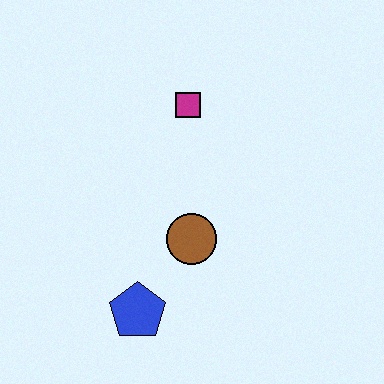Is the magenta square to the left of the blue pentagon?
No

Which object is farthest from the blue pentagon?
The magenta square is farthest from the blue pentagon.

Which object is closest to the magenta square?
The brown circle is closest to the magenta square.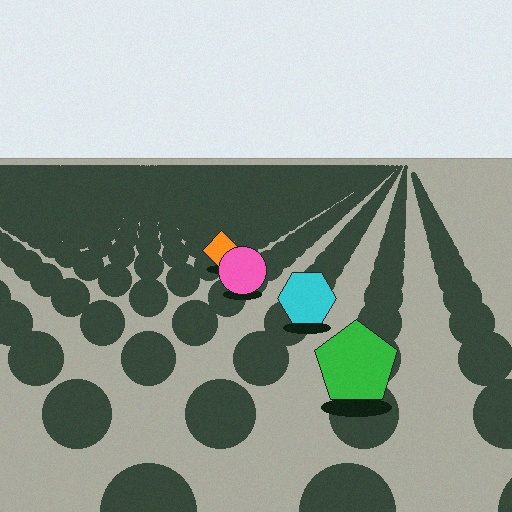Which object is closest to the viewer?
The green pentagon is closest. The texture marks near it are larger and more spread out.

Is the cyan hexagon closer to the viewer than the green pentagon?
No. The green pentagon is closer — you can tell from the texture gradient: the ground texture is coarser near it.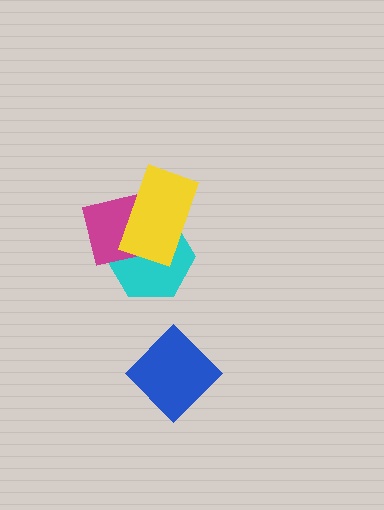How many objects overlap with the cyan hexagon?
2 objects overlap with the cyan hexagon.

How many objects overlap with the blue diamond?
0 objects overlap with the blue diamond.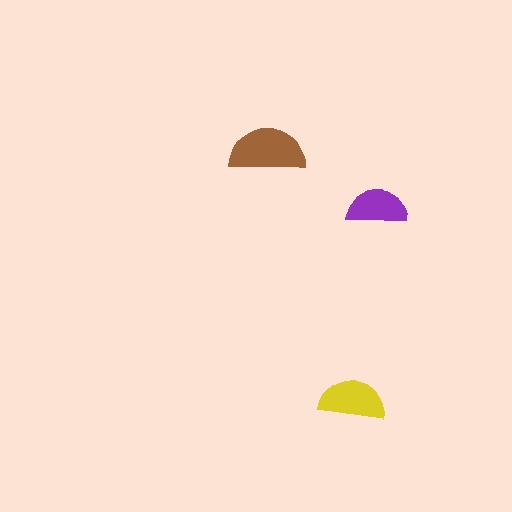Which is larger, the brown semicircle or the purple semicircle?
The brown one.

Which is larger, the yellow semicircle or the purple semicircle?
The yellow one.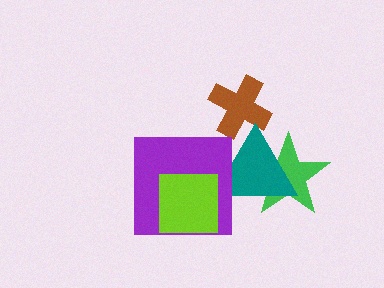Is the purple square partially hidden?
Yes, it is partially covered by another shape.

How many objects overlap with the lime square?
1 object overlaps with the lime square.